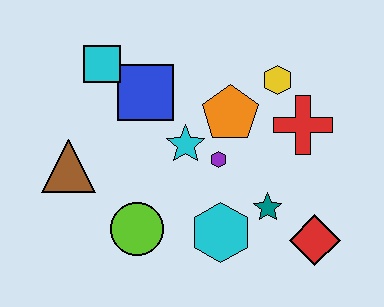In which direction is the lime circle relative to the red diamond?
The lime circle is to the left of the red diamond.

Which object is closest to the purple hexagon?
The cyan star is closest to the purple hexagon.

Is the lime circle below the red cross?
Yes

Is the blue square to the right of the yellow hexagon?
No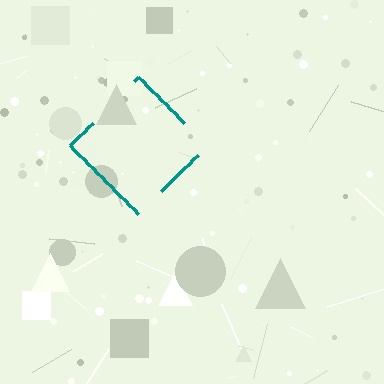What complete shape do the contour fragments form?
The contour fragments form a diamond.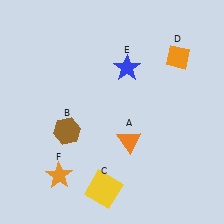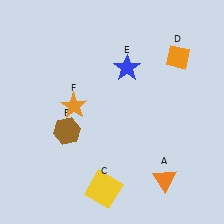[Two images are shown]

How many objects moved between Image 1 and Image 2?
2 objects moved between the two images.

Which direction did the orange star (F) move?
The orange star (F) moved up.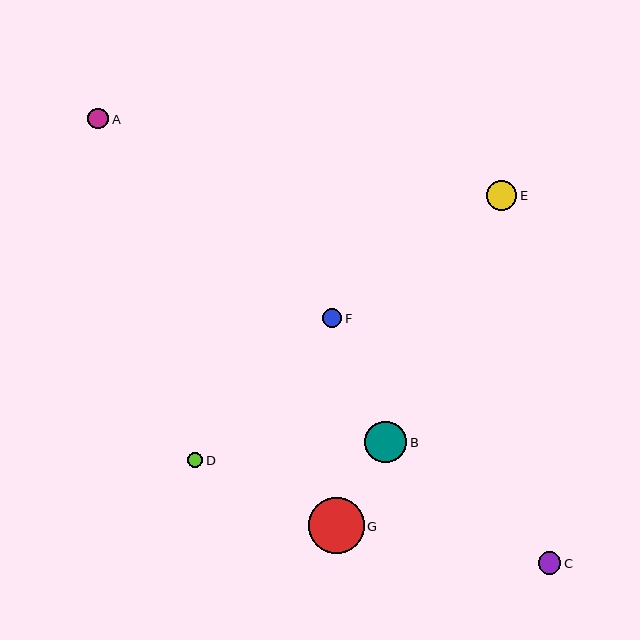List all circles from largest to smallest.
From largest to smallest: G, B, E, C, A, F, D.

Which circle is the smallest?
Circle D is the smallest with a size of approximately 15 pixels.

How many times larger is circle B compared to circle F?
Circle B is approximately 2.2 times the size of circle F.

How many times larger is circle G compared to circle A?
Circle G is approximately 2.7 times the size of circle A.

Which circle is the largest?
Circle G is the largest with a size of approximately 56 pixels.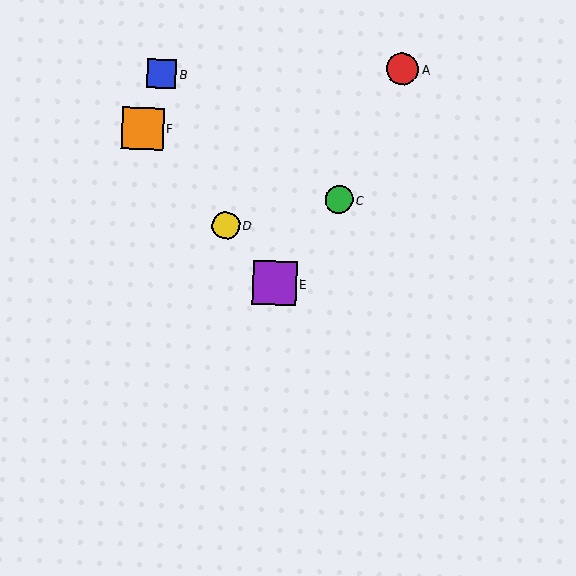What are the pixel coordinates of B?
Object B is at (162, 73).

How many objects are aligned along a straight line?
3 objects (D, E, F) are aligned along a straight line.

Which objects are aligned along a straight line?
Objects D, E, F are aligned along a straight line.